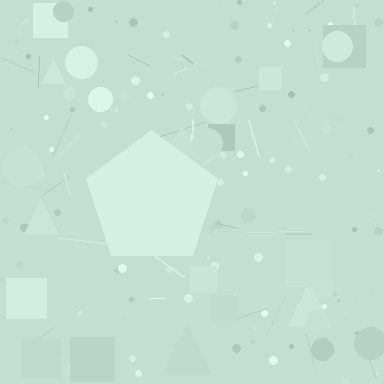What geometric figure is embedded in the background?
A pentagon is embedded in the background.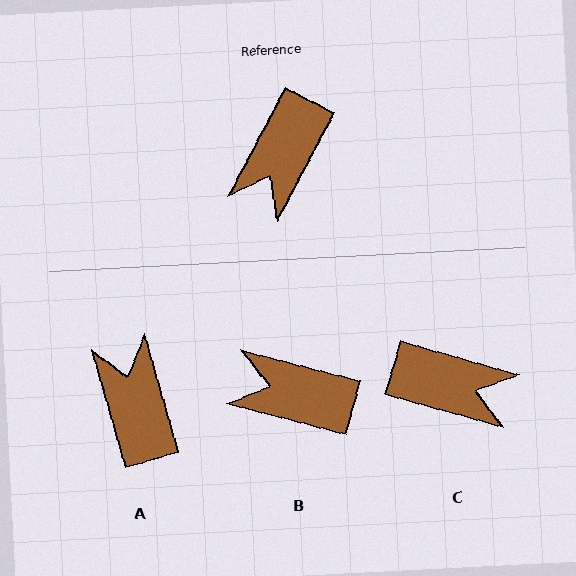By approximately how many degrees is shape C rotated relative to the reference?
Approximately 102 degrees counter-clockwise.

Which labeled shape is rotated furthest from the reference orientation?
A, about 136 degrees away.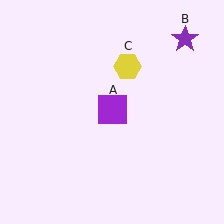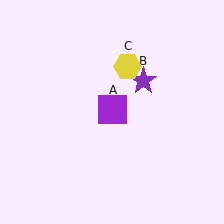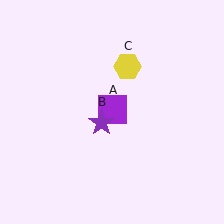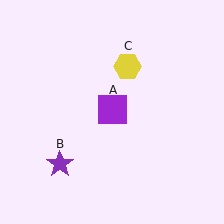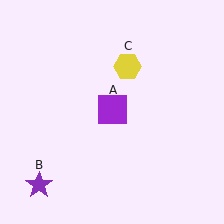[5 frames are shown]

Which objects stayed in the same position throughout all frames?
Purple square (object A) and yellow hexagon (object C) remained stationary.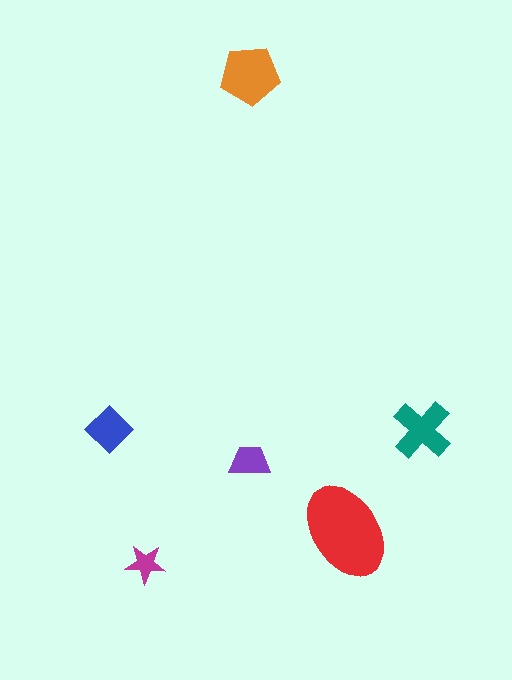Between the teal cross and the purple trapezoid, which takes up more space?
The teal cross.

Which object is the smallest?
The magenta star.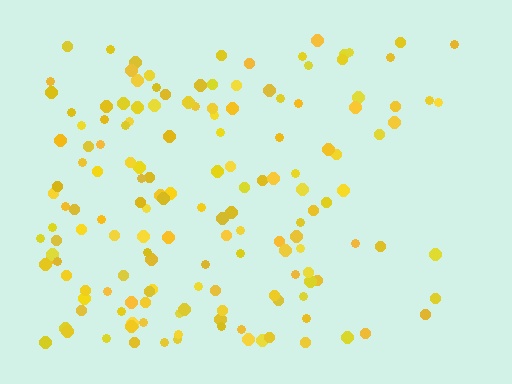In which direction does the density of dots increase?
From right to left, with the left side densest.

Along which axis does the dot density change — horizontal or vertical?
Horizontal.